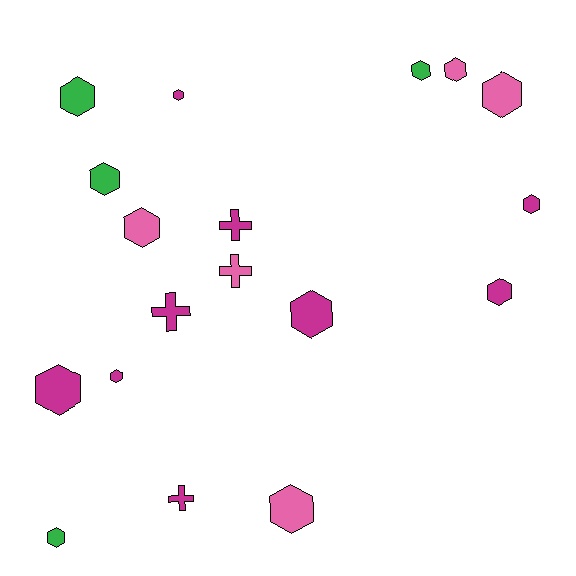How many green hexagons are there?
There are 4 green hexagons.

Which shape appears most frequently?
Hexagon, with 14 objects.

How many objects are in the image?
There are 18 objects.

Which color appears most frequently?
Magenta, with 9 objects.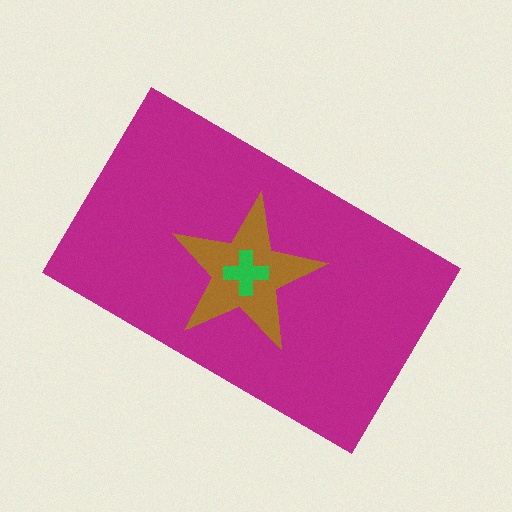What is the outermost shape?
The magenta rectangle.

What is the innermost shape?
The green cross.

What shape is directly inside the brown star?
The green cross.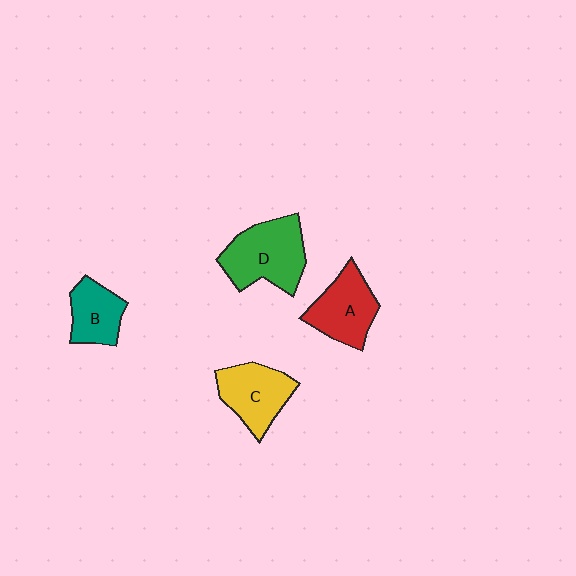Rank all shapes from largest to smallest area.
From largest to smallest: D (green), C (yellow), A (red), B (teal).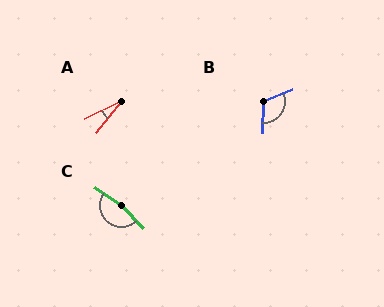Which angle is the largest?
C, at approximately 167 degrees.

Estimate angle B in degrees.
Approximately 113 degrees.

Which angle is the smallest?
A, at approximately 25 degrees.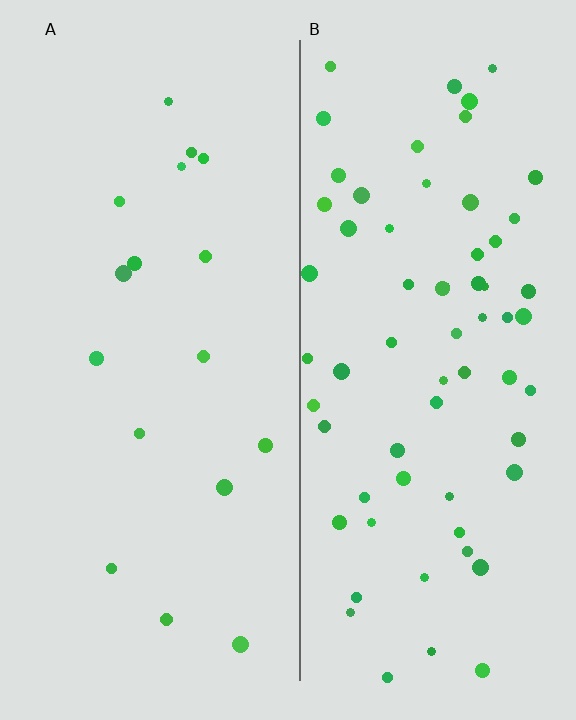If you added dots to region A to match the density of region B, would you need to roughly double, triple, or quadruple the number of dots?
Approximately quadruple.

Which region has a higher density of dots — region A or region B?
B (the right).